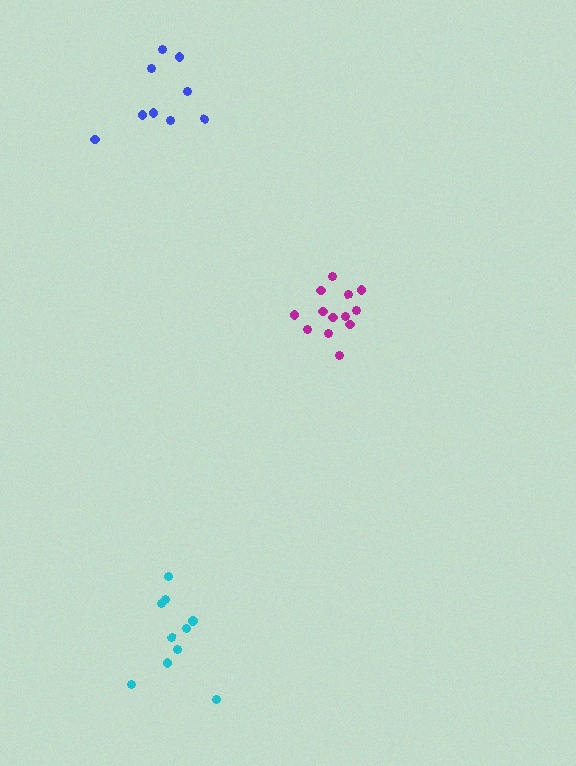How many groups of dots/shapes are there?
There are 3 groups.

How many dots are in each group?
Group 1: 9 dots, Group 2: 13 dots, Group 3: 10 dots (32 total).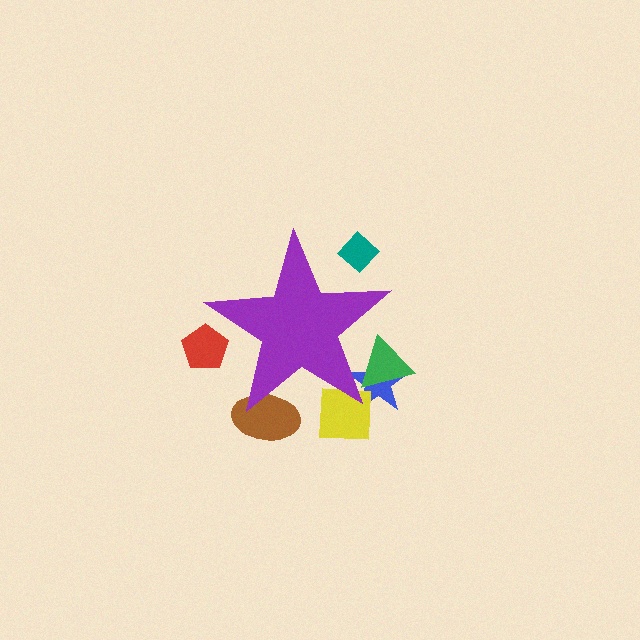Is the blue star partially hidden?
Yes, the blue star is partially hidden behind the purple star.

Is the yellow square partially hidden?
Yes, the yellow square is partially hidden behind the purple star.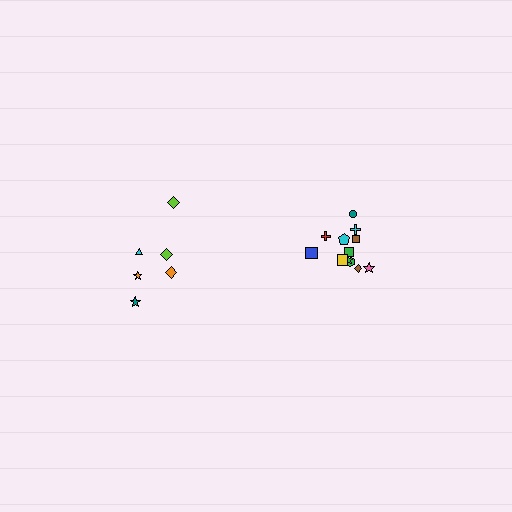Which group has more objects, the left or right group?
The right group.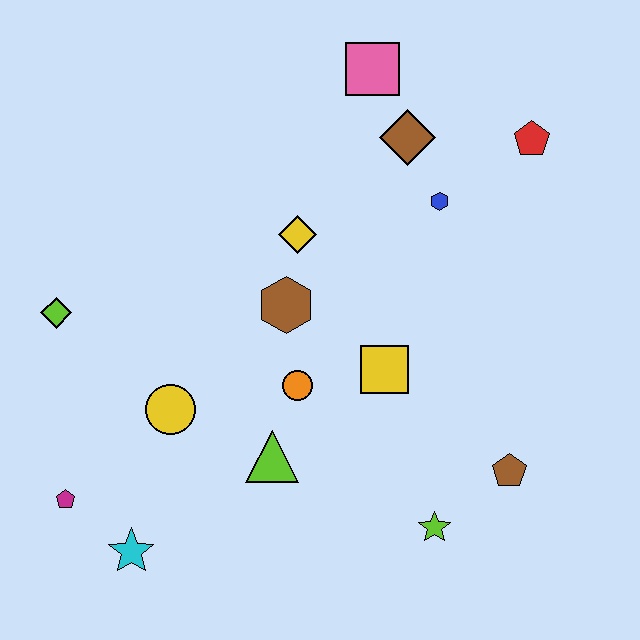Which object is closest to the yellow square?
The orange circle is closest to the yellow square.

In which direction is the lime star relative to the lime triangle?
The lime star is to the right of the lime triangle.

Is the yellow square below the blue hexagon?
Yes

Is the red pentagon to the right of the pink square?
Yes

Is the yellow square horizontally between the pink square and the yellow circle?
No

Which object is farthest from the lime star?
The pink square is farthest from the lime star.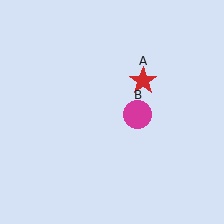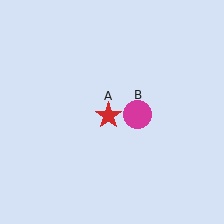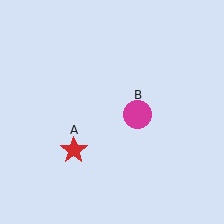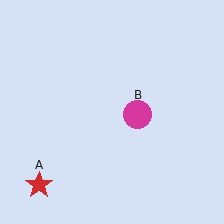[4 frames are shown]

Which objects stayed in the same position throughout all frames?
Magenta circle (object B) remained stationary.